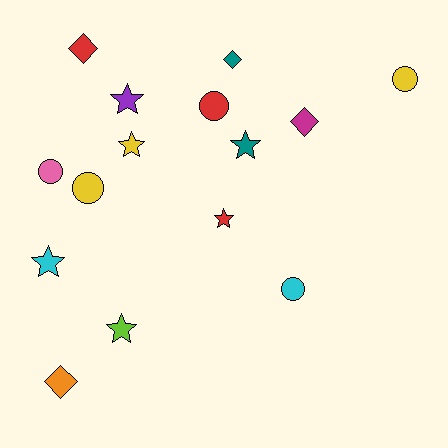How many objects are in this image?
There are 15 objects.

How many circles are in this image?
There are 5 circles.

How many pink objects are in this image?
There is 1 pink object.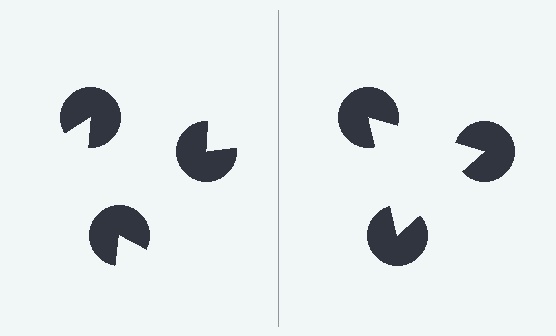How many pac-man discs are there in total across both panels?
6 — 3 on each side.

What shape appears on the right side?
An illusory triangle.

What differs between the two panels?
The pac-man discs are positioned identically on both sides; only the wedge orientations differ. On the right they align to a triangle; on the left they are misaligned.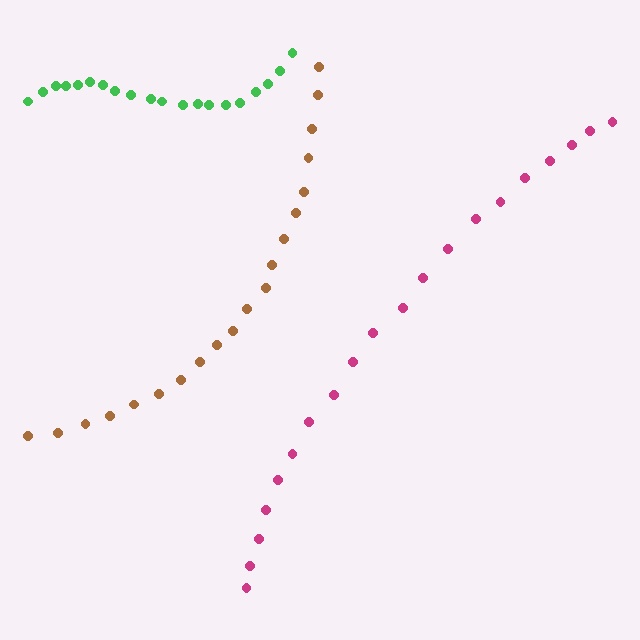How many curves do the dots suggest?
There are 3 distinct paths.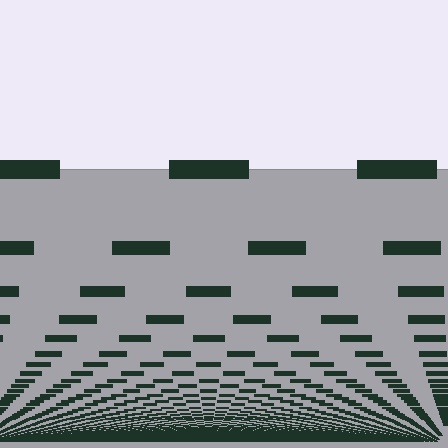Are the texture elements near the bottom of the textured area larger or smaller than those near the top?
Smaller. The gradient is inverted — elements near the bottom are smaller and denser.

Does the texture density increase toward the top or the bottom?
Density increases toward the bottom.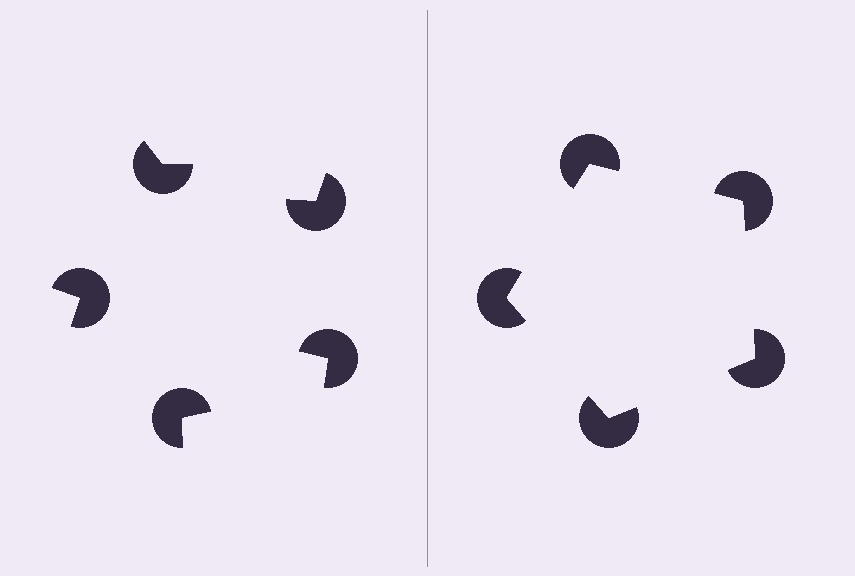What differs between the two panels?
The pac-man discs are positioned identically on both sides; only the wedge orientations differ. On the right they align to a pentagon; on the left they are misaligned.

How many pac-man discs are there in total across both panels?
10 — 5 on each side.